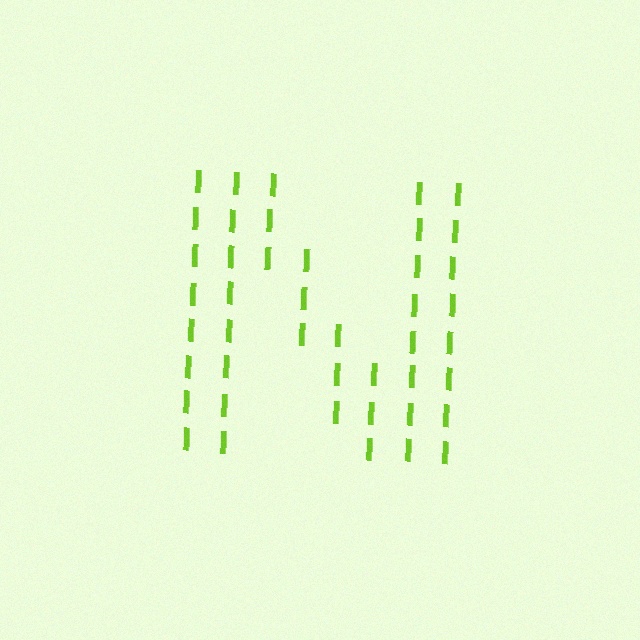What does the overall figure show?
The overall figure shows the letter N.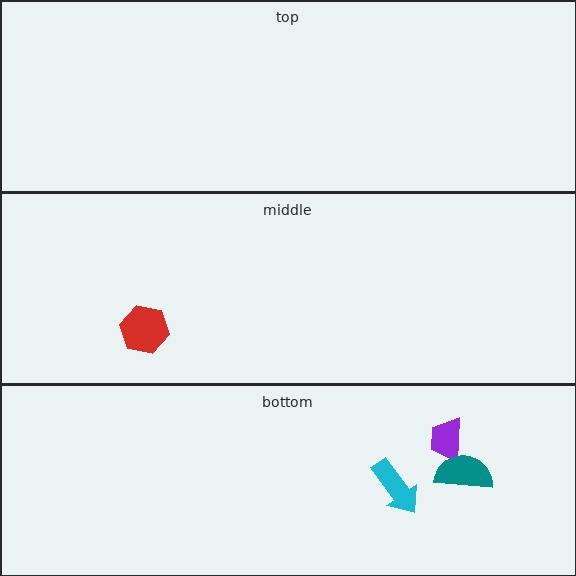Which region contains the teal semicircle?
The bottom region.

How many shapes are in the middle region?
1.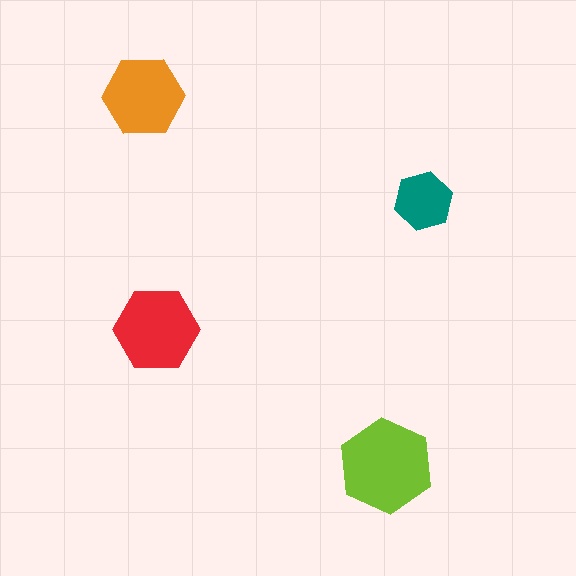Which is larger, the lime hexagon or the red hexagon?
The lime one.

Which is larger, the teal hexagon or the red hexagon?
The red one.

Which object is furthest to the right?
The teal hexagon is rightmost.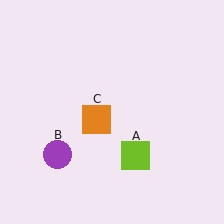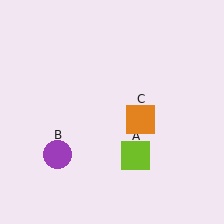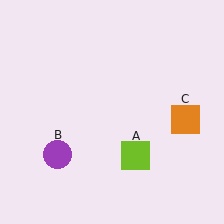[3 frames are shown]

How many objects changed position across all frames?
1 object changed position: orange square (object C).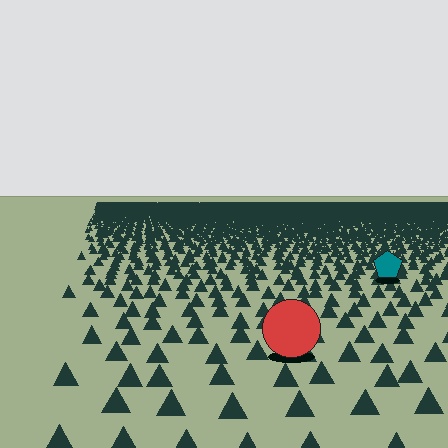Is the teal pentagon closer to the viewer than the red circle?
No. The red circle is closer — you can tell from the texture gradient: the ground texture is coarser near it.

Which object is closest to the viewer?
The red circle is closest. The texture marks near it are larger and more spread out.